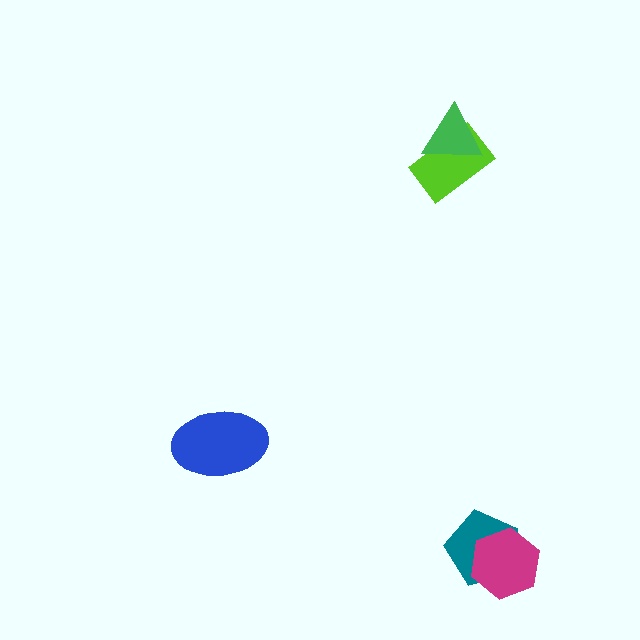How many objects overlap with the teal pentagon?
1 object overlaps with the teal pentagon.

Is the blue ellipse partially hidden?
No, no other shape covers it.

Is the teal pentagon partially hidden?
Yes, it is partially covered by another shape.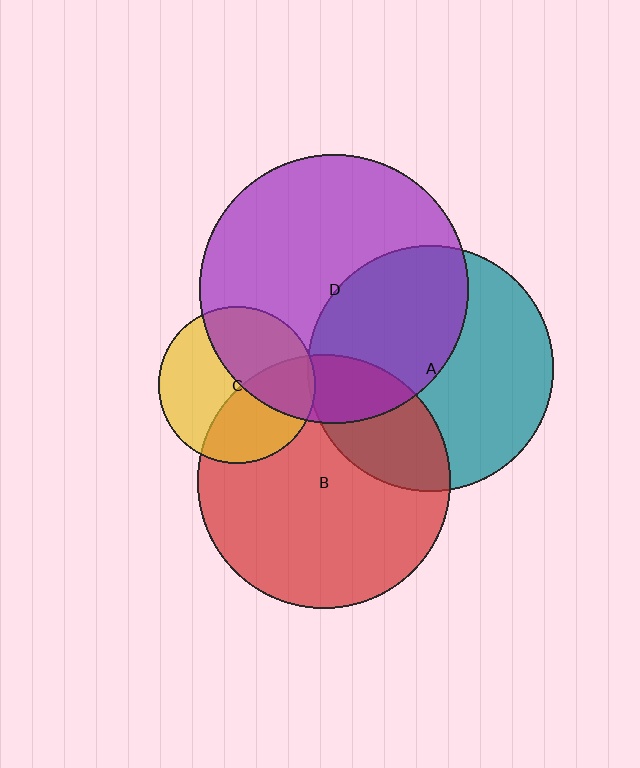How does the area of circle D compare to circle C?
Approximately 2.9 times.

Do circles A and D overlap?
Yes.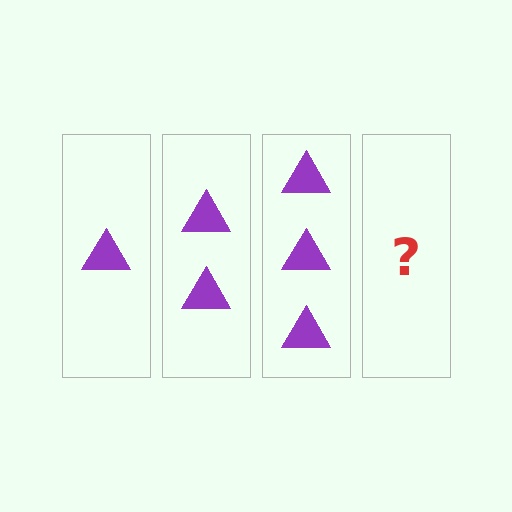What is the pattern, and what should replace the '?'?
The pattern is that each step adds one more triangle. The '?' should be 4 triangles.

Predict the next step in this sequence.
The next step is 4 triangles.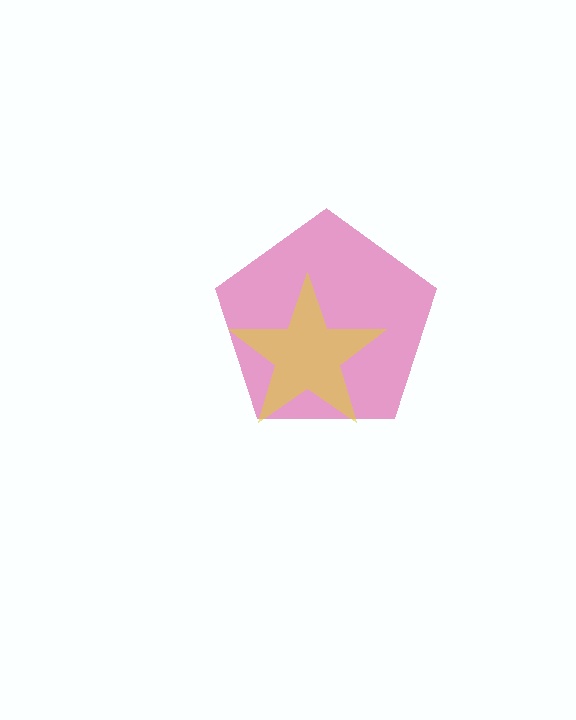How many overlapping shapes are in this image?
There are 2 overlapping shapes in the image.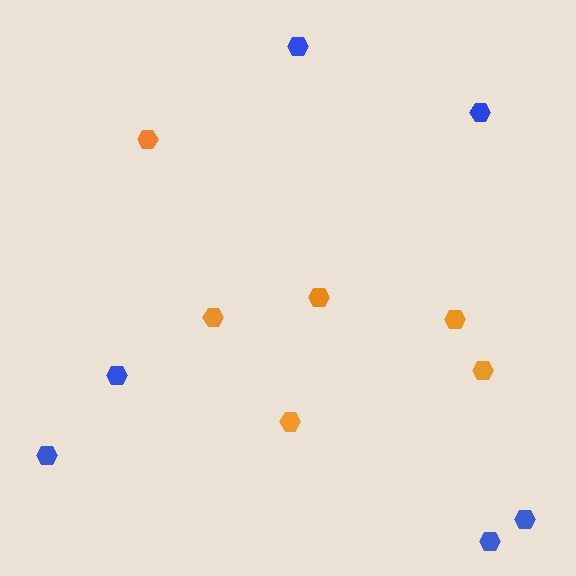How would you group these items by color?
There are 2 groups: one group of orange hexagons (6) and one group of blue hexagons (6).